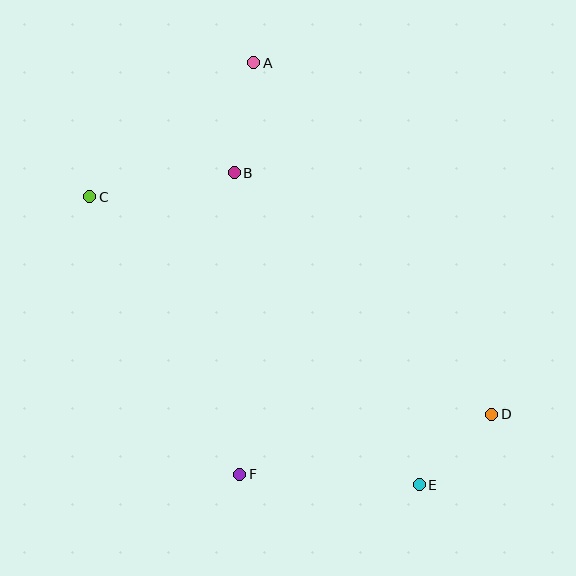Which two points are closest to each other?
Points D and E are closest to each other.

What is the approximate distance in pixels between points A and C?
The distance between A and C is approximately 212 pixels.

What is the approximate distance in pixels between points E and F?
The distance between E and F is approximately 180 pixels.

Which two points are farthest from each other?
Points C and D are farthest from each other.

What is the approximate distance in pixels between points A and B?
The distance between A and B is approximately 112 pixels.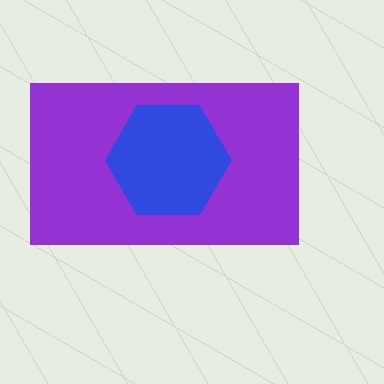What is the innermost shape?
The blue hexagon.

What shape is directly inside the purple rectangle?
The blue hexagon.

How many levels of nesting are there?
2.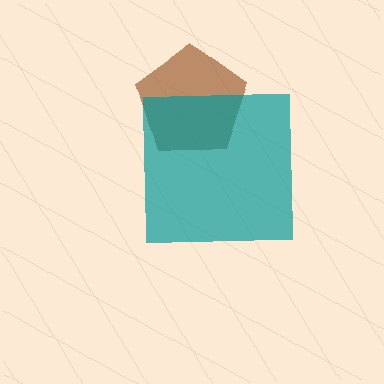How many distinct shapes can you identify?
There are 2 distinct shapes: a brown pentagon, a teal square.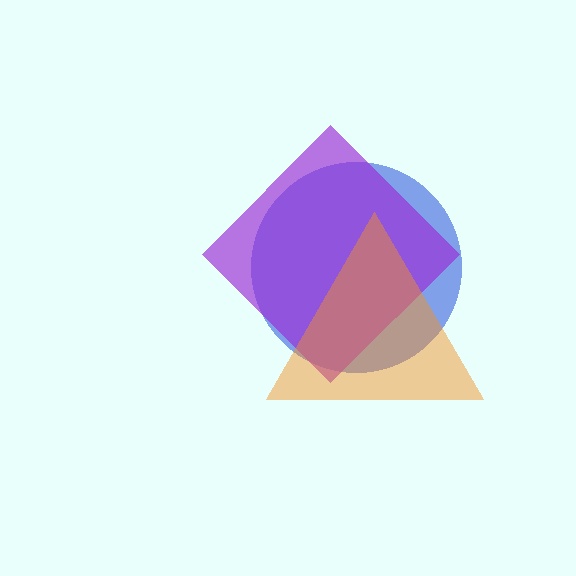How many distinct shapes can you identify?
There are 3 distinct shapes: a blue circle, a purple diamond, an orange triangle.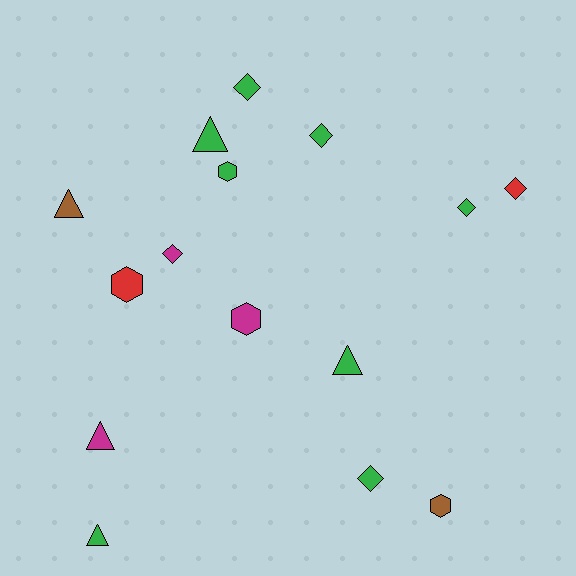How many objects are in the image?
There are 15 objects.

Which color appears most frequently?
Green, with 8 objects.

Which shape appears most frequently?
Diamond, with 6 objects.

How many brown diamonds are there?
There are no brown diamonds.